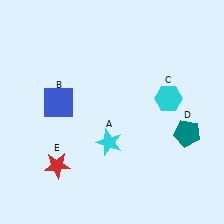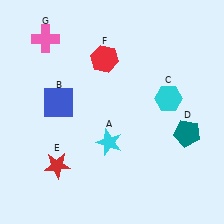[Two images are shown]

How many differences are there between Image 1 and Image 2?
There are 2 differences between the two images.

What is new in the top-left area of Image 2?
A red hexagon (F) was added in the top-left area of Image 2.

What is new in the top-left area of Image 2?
A pink cross (G) was added in the top-left area of Image 2.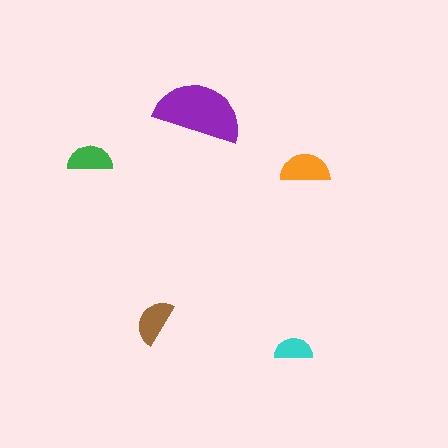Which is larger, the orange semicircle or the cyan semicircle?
The orange one.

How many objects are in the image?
There are 5 objects in the image.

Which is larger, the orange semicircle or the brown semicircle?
The orange one.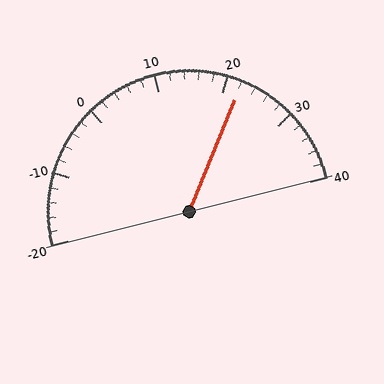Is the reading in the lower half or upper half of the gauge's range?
The reading is in the upper half of the range (-20 to 40).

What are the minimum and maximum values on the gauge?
The gauge ranges from -20 to 40.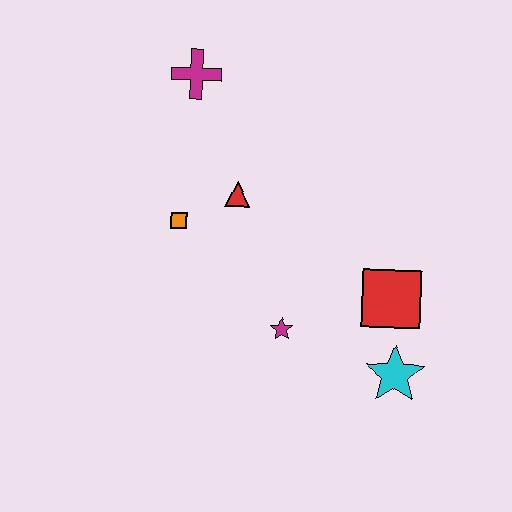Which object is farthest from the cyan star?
The magenta cross is farthest from the cyan star.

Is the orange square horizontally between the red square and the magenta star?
No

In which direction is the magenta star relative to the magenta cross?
The magenta star is below the magenta cross.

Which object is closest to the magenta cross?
The red triangle is closest to the magenta cross.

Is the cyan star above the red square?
No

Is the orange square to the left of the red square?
Yes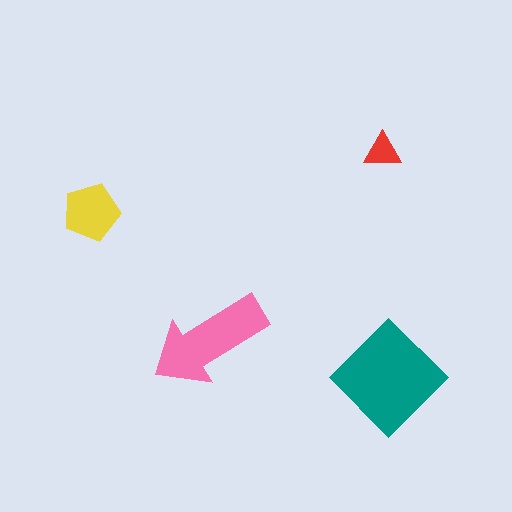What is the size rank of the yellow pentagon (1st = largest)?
3rd.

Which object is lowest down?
The teal diamond is bottommost.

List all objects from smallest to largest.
The red triangle, the yellow pentagon, the pink arrow, the teal diamond.